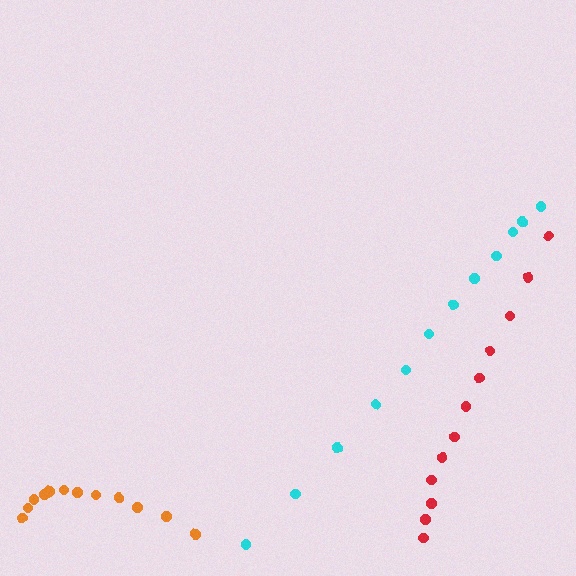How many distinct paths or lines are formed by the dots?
There are 3 distinct paths.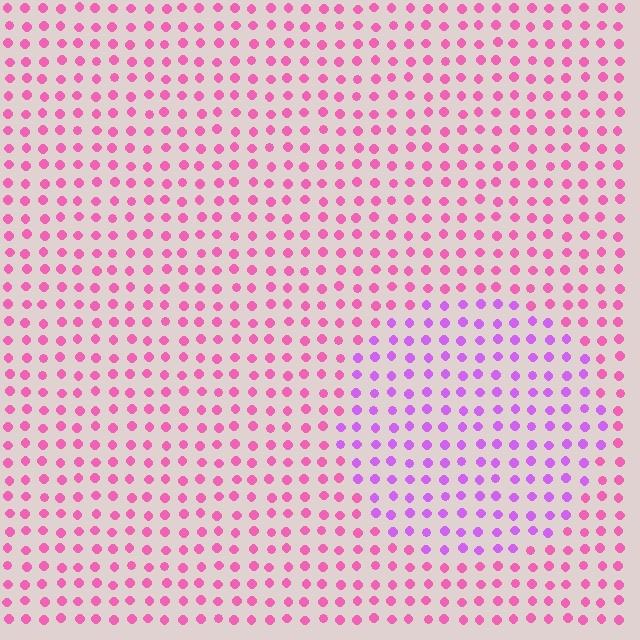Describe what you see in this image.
The image is filled with small pink elements in a uniform arrangement. A circle-shaped region is visible where the elements are tinted to a slightly different hue, forming a subtle color boundary.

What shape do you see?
I see a circle.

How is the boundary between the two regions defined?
The boundary is defined purely by a slight shift in hue (about 39 degrees). Spacing, size, and orientation are identical on both sides.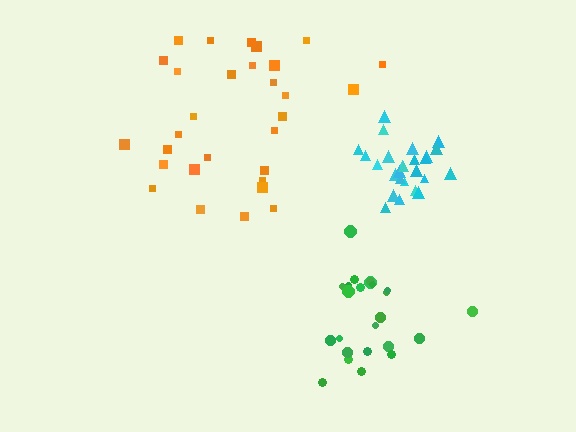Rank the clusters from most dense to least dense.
cyan, green, orange.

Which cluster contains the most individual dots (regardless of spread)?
Orange (30).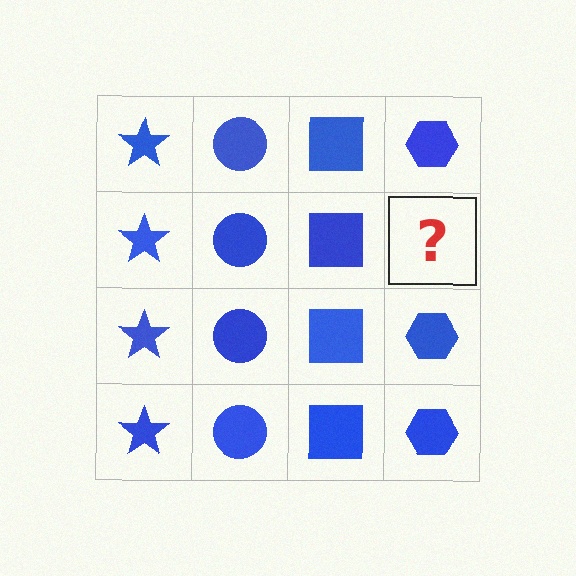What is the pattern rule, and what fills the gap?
The rule is that each column has a consistent shape. The gap should be filled with a blue hexagon.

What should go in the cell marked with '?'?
The missing cell should contain a blue hexagon.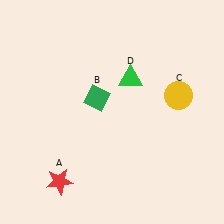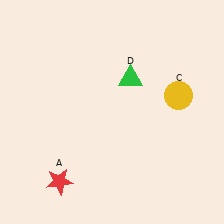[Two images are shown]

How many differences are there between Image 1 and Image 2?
There is 1 difference between the two images.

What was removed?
The green diamond (B) was removed in Image 2.